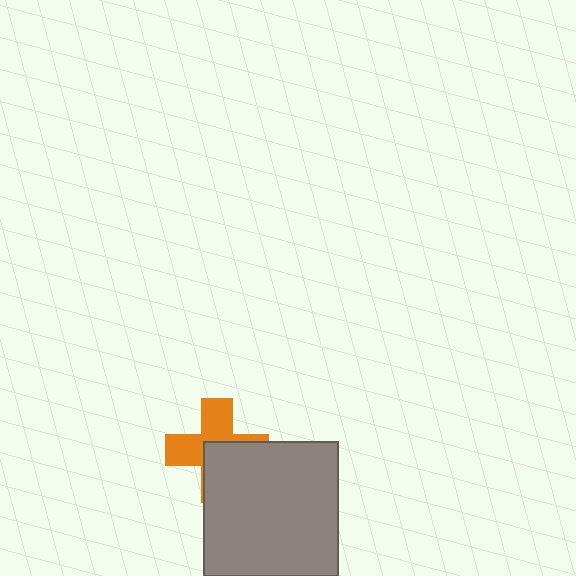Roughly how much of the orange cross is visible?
About half of it is visible (roughly 52%).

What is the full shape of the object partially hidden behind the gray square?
The partially hidden object is an orange cross.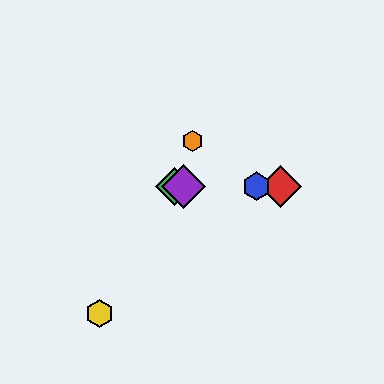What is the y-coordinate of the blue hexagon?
The blue hexagon is at y≈186.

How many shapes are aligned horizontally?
4 shapes (the red diamond, the blue hexagon, the green diamond, the purple diamond) are aligned horizontally.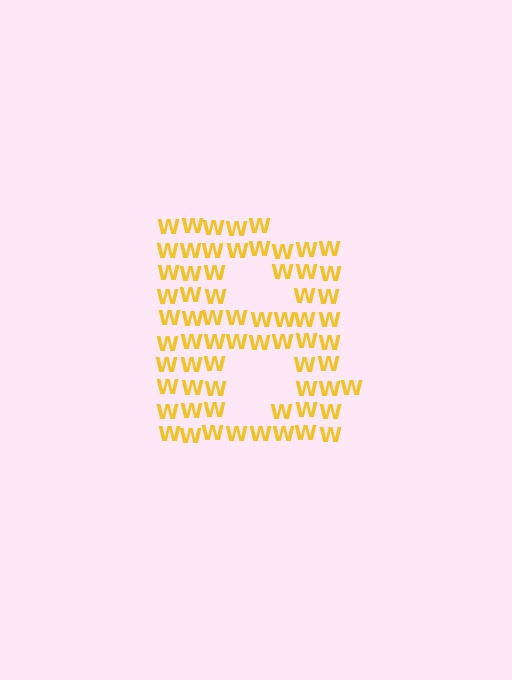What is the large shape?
The large shape is the letter B.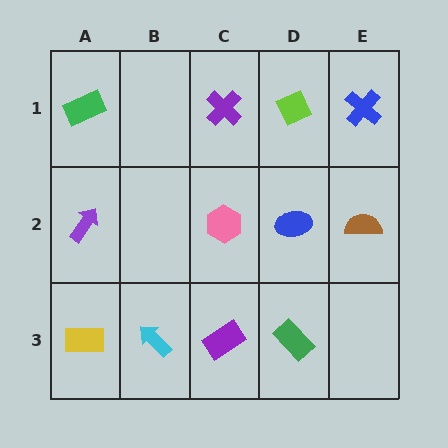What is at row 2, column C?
A pink hexagon.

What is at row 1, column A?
A green rectangle.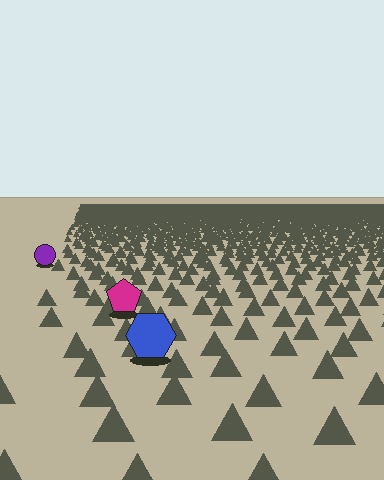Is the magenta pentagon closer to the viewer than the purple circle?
Yes. The magenta pentagon is closer — you can tell from the texture gradient: the ground texture is coarser near it.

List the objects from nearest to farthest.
From nearest to farthest: the blue hexagon, the magenta pentagon, the purple circle.